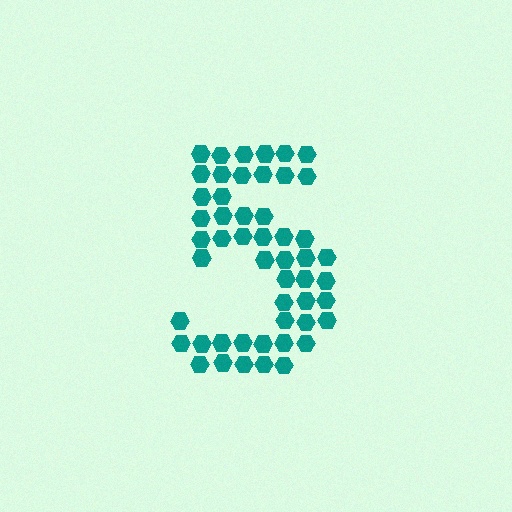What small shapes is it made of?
It is made of small hexagons.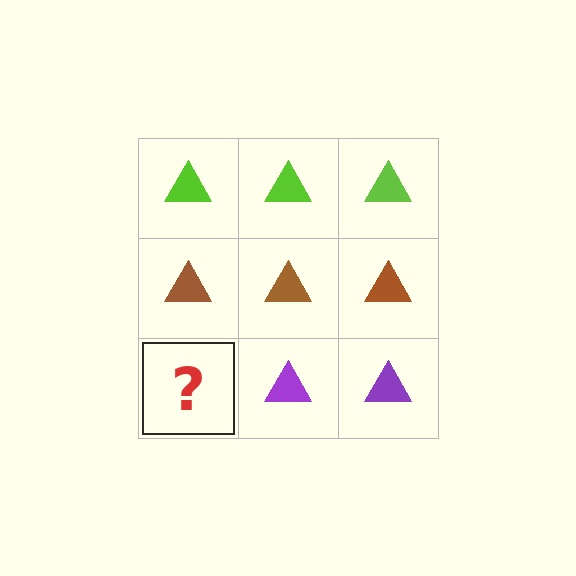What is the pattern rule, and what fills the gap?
The rule is that each row has a consistent color. The gap should be filled with a purple triangle.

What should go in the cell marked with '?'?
The missing cell should contain a purple triangle.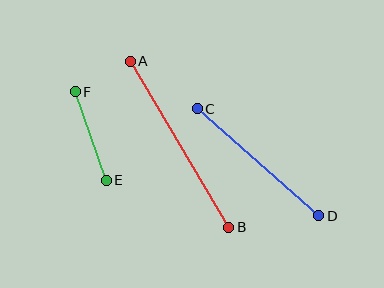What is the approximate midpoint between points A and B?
The midpoint is at approximately (179, 144) pixels.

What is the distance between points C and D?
The distance is approximately 162 pixels.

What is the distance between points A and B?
The distance is approximately 193 pixels.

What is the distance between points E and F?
The distance is approximately 94 pixels.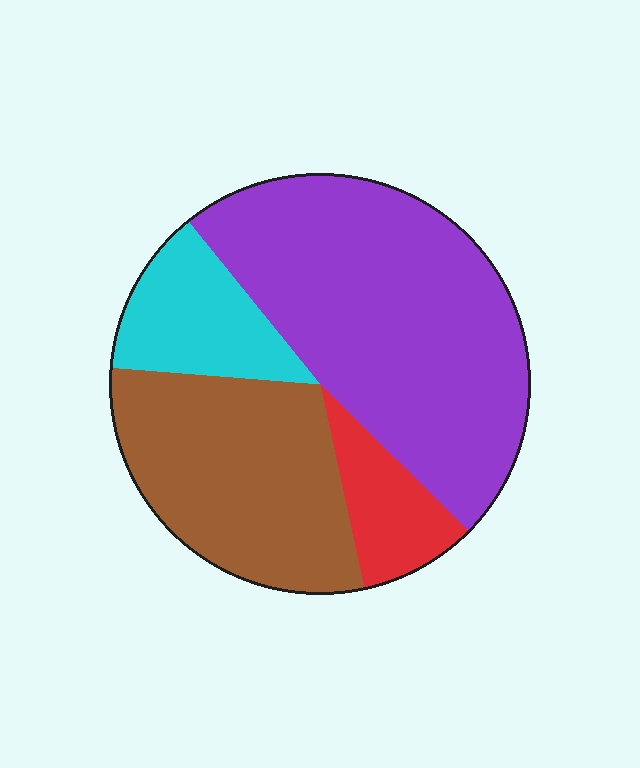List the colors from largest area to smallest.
From largest to smallest: purple, brown, cyan, red.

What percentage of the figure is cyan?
Cyan takes up about one eighth (1/8) of the figure.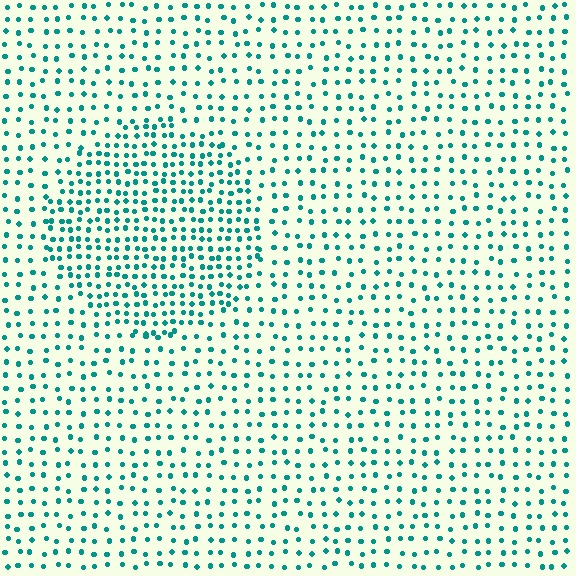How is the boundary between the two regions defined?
The boundary is defined by a change in element density (approximately 1.8x ratio). All elements are the same color, size, and shape.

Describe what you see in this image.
The image contains small teal elements arranged at two different densities. A circle-shaped region is visible where the elements are more densely packed than the surrounding area.